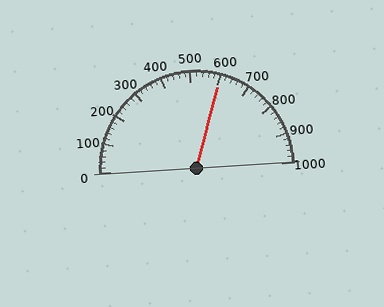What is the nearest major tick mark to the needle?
The nearest major tick mark is 600.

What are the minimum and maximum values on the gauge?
The gauge ranges from 0 to 1000.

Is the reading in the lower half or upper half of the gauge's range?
The reading is in the upper half of the range (0 to 1000).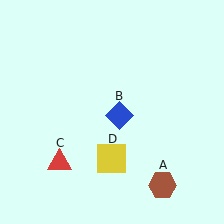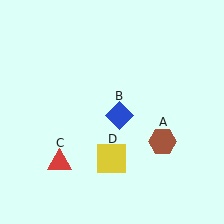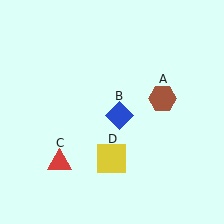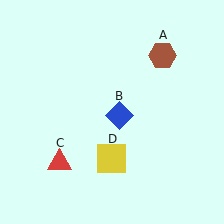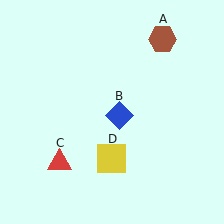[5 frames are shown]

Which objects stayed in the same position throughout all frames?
Blue diamond (object B) and red triangle (object C) and yellow square (object D) remained stationary.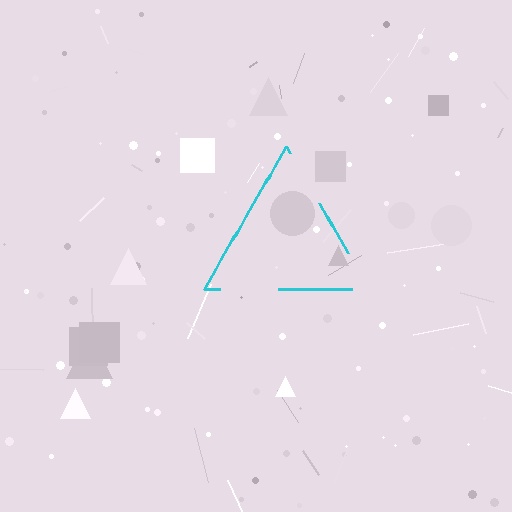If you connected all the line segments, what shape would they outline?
They would outline a triangle.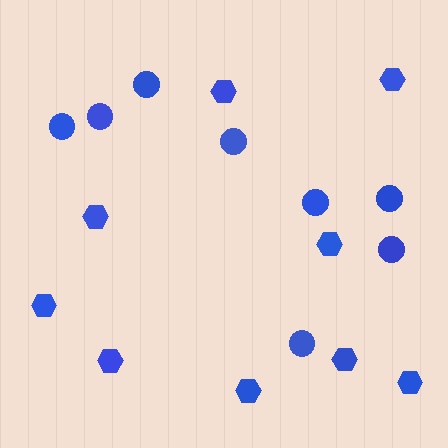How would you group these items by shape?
There are 2 groups: one group of hexagons (9) and one group of circles (8).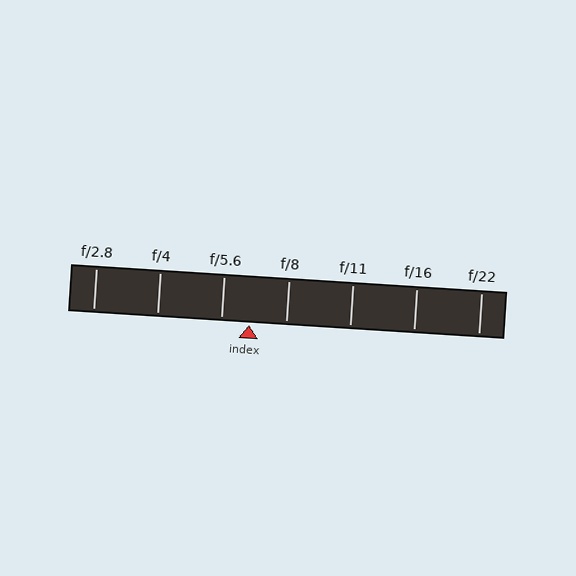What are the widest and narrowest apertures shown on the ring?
The widest aperture shown is f/2.8 and the narrowest is f/22.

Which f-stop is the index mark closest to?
The index mark is closest to f/5.6.